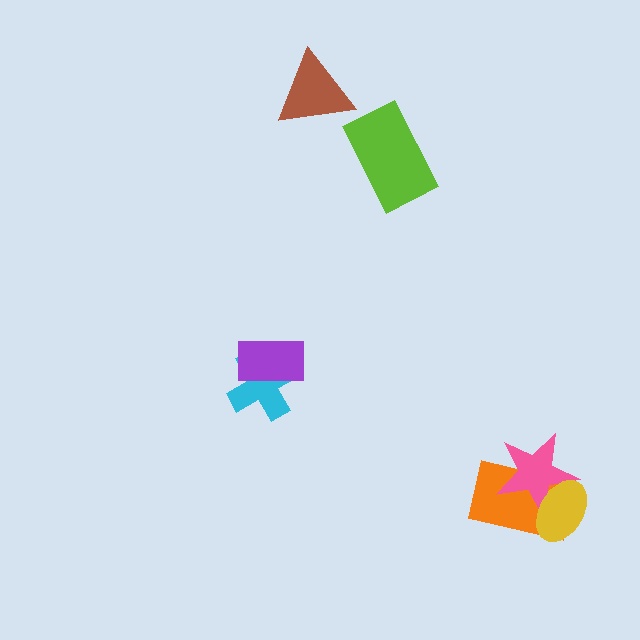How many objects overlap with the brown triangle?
0 objects overlap with the brown triangle.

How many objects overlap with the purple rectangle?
1 object overlaps with the purple rectangle.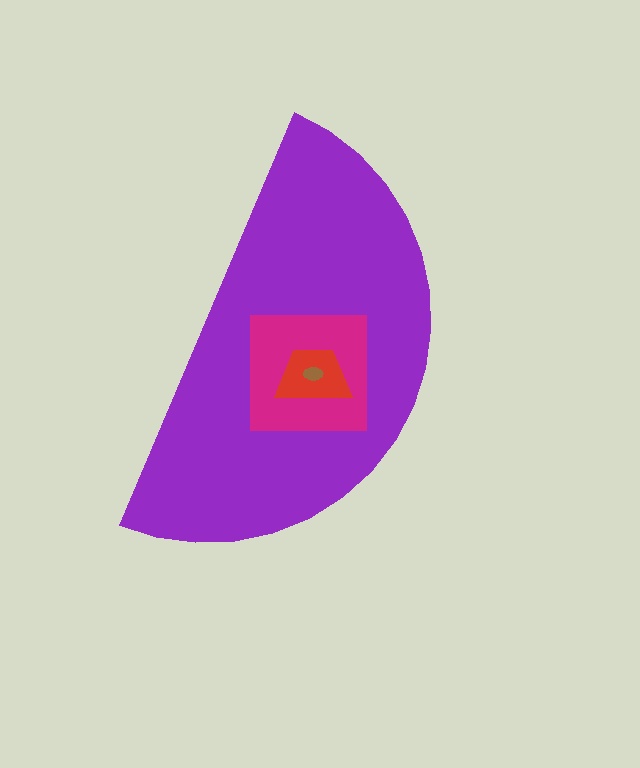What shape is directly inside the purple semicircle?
The magenta square.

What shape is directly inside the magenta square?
The red trapezoid.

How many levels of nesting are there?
4.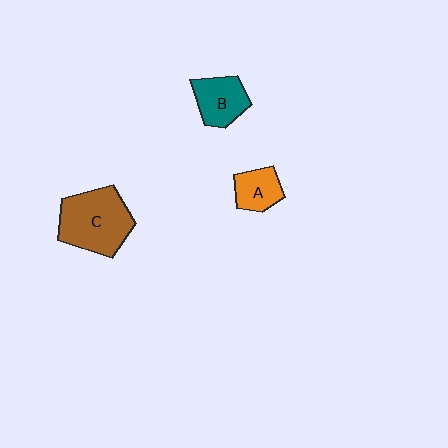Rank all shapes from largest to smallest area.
From largest to smallest: C (brown), B (teal), A (orange).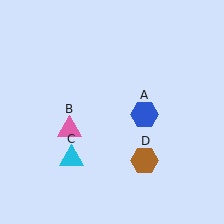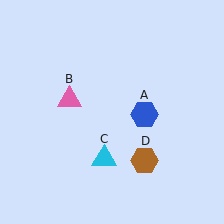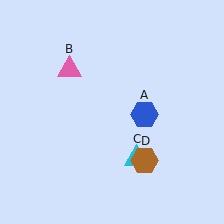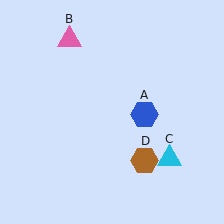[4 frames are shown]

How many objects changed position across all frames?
2 objects changed position: pink triangle (object B), cyan triangle (object C).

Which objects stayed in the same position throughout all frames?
Blue hexagon (object A) and brown hexagon (object D) remained stationary.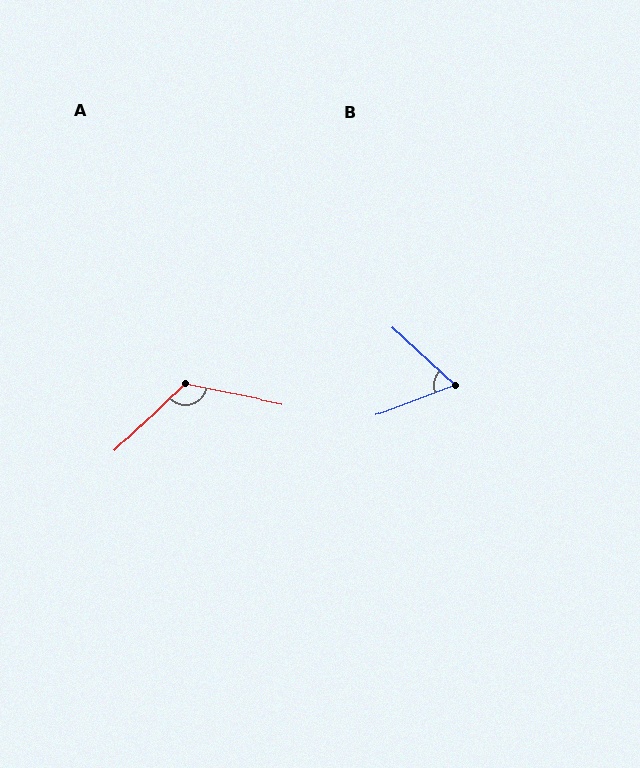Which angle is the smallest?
B, at approximately 64 degrees.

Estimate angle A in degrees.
Approximately 124 degrees.